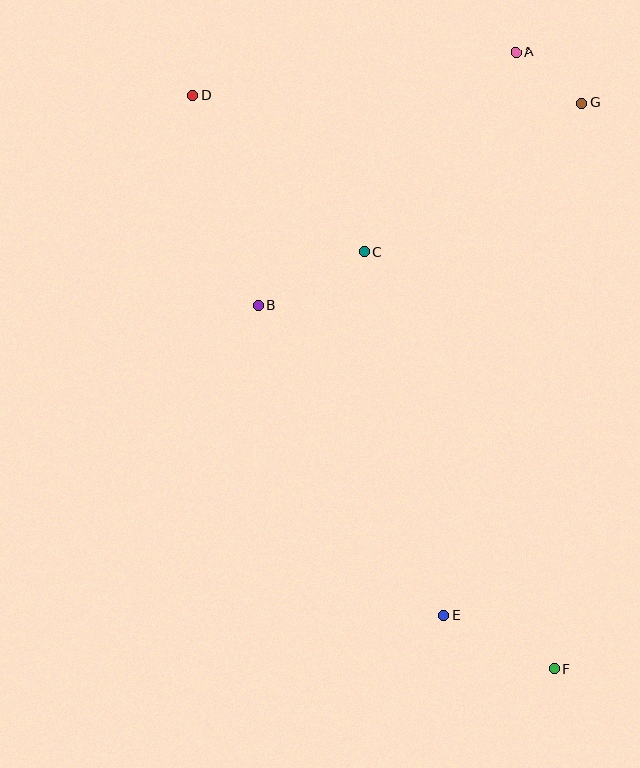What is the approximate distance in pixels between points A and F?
The distance between A and F is approximately 618 pixels.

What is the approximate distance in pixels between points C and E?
The distance between C and E is approximately 372 pixels.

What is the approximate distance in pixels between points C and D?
The distance between C and D is approximately 232 pixels.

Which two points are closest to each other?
Points A and G are closest to each other.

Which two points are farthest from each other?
Points D and F are farthest from each other.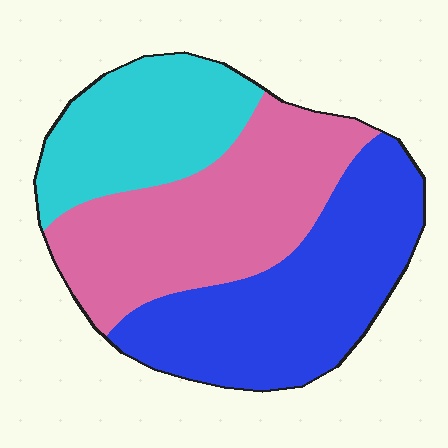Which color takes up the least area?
Cyan, at roughly 25%.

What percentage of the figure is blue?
Blue covers roughly 40% of the figure.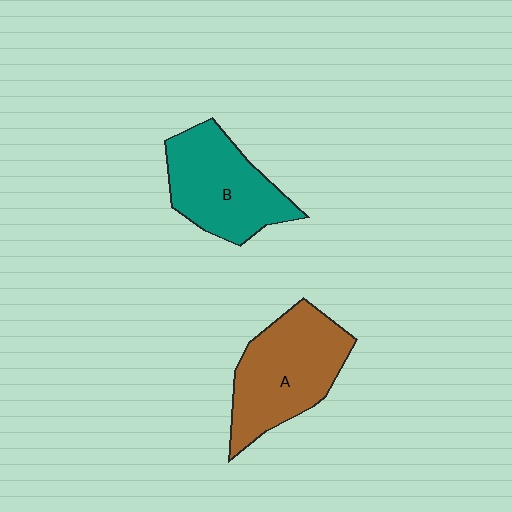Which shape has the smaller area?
Shape B (teal).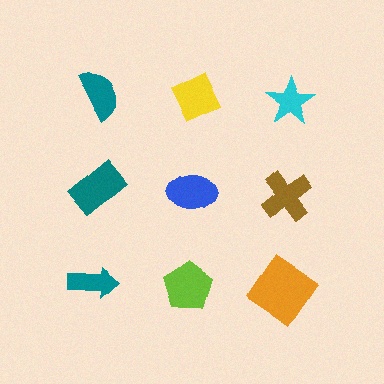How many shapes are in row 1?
3 shapes.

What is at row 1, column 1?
A teal semicircle.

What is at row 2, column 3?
A brown cross.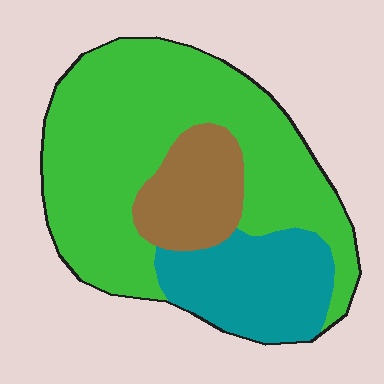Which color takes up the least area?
Brown, at roughly 15%.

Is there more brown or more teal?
Teal.